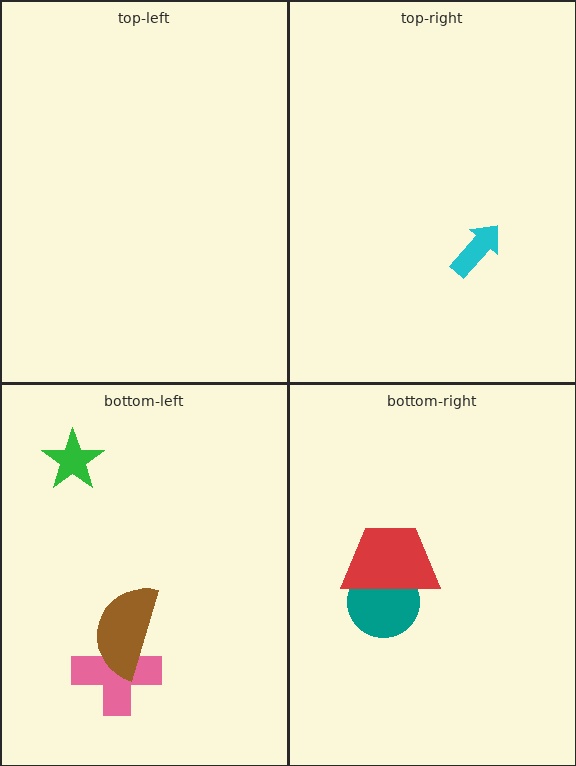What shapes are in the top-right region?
The cyan arrow.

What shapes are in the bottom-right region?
The teal circle, the red trapezoid.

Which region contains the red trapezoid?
The bottom-right region.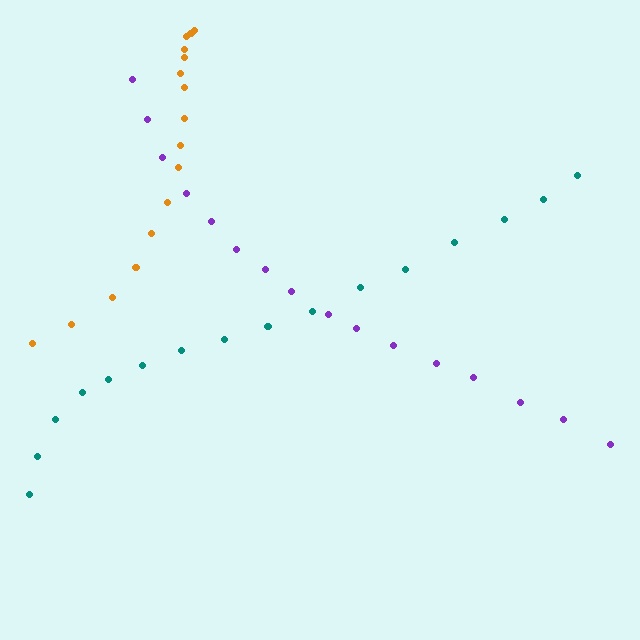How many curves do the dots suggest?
There are 3 distinct paths.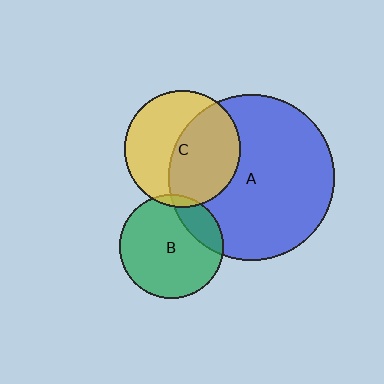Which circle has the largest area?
Circle A (blue).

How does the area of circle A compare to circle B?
Approximately 2.5 times.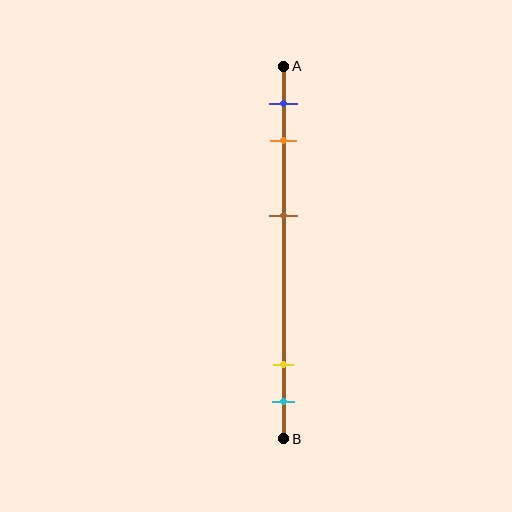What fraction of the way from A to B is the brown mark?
The brown mark is approximately 40% (0.4) of the way from A to B.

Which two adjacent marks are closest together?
The yellow and cyan marks are the closest adjacent pair.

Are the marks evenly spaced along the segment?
No, the marks are not evenly spaced.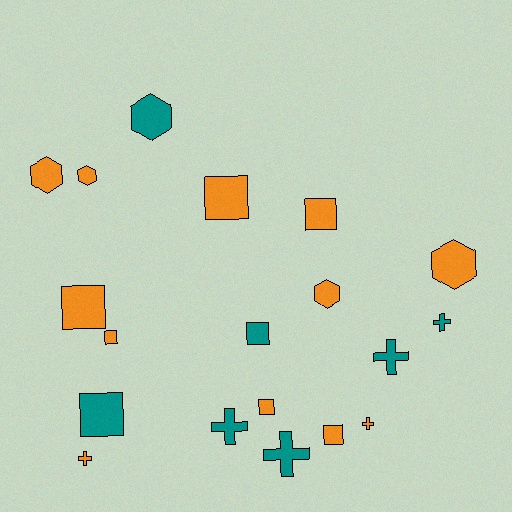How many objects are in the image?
There are 19 objects.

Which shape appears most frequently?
Square, with 8 objects.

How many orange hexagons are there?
There are 4 orange hexagons.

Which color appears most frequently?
Orange, with 12 objects.